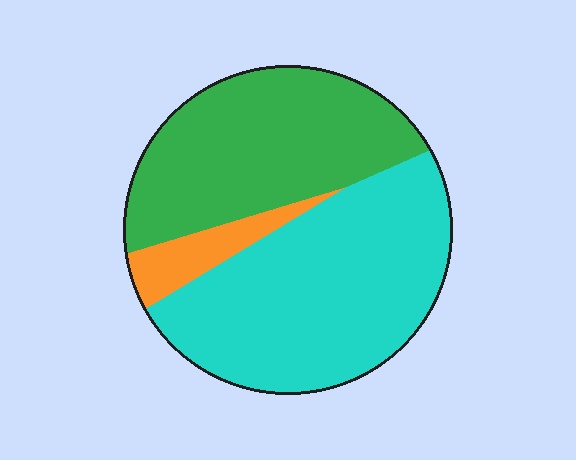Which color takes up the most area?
Cyan, at roughly 50%.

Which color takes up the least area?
Orange, at roughly 10%.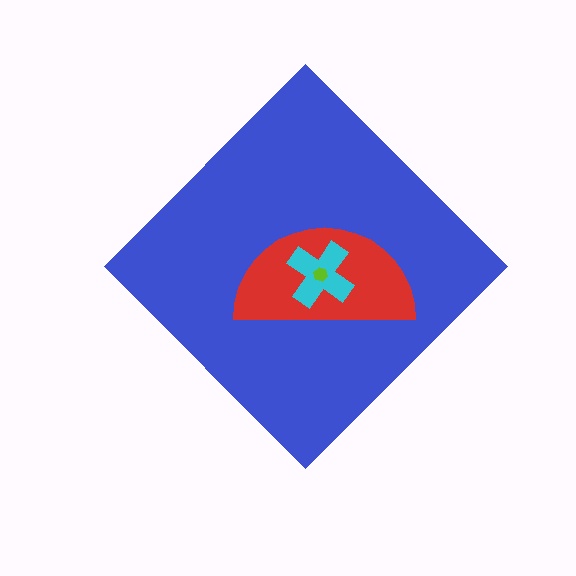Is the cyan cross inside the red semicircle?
Yes.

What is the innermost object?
The lime hexagon.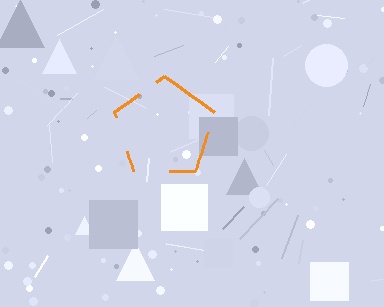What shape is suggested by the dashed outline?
The dashed outline suggests a pentagon.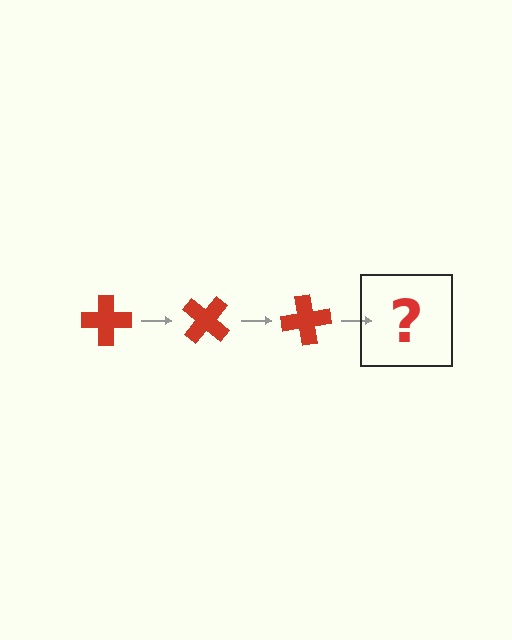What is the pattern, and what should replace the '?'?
The pattern is that the cross rotates 40 degrees each step. The '?' should be a red cross rotated 120 degrees.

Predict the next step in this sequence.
The next step is a red cross rotated 120 degrees.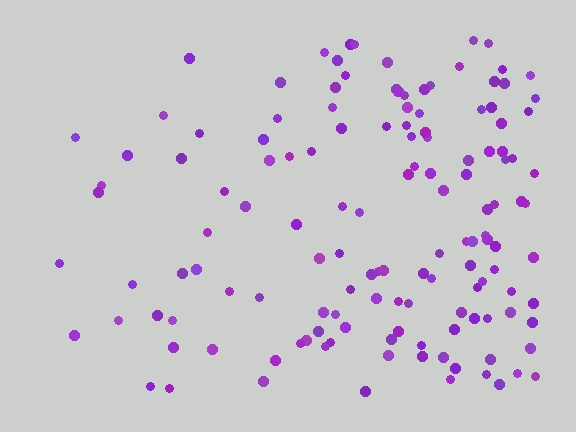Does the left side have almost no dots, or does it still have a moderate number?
Still a moderate number, just noticeably fewer than the right.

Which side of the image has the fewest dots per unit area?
The left.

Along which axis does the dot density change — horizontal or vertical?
Horizontal.